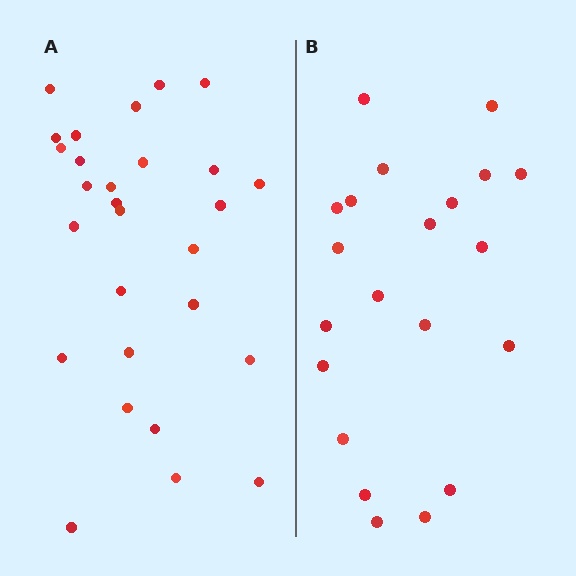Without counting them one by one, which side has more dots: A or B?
Region A (the left region) has more dots.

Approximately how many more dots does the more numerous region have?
Region A has roughly 8 or so more dots than region B.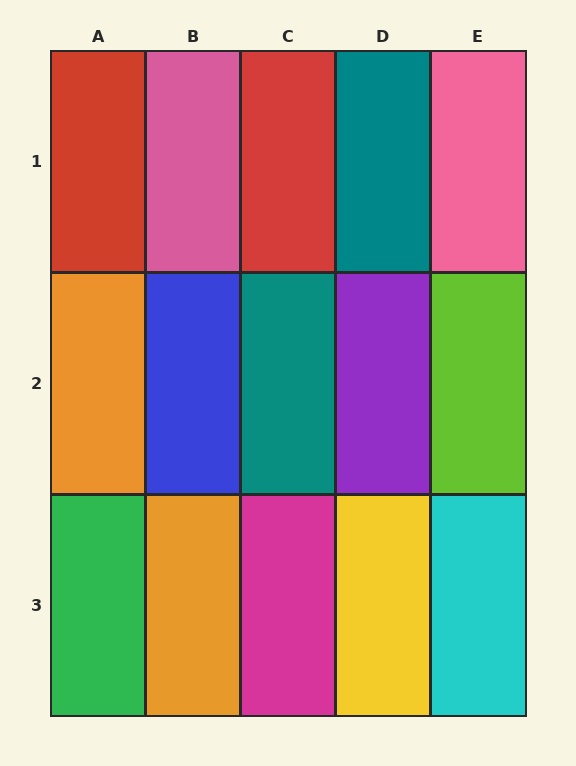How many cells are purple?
1 cell is purple.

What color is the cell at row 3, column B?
Orange.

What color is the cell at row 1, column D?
Teal.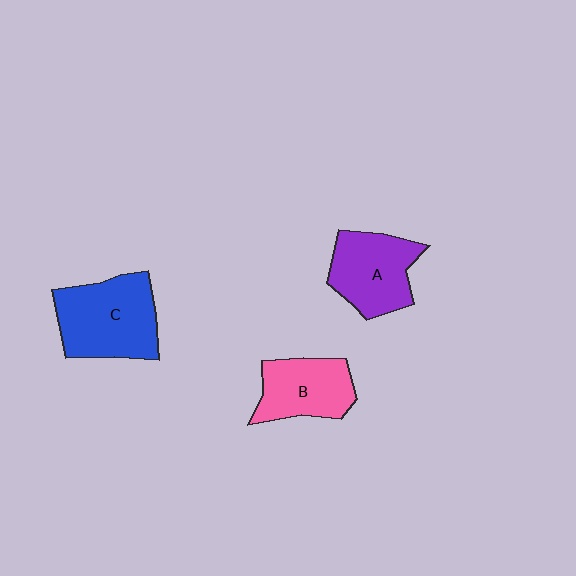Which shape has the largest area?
Shape C (blue).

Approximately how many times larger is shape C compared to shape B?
Approximately 1.4 times.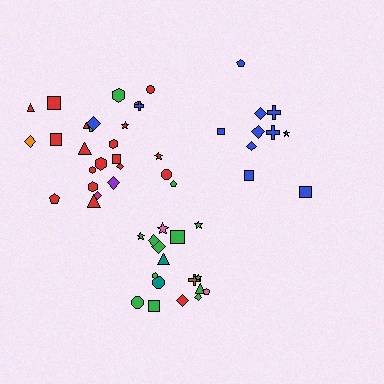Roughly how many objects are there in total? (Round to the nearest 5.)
Roughly 55 objects in total.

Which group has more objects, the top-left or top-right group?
The top-left group.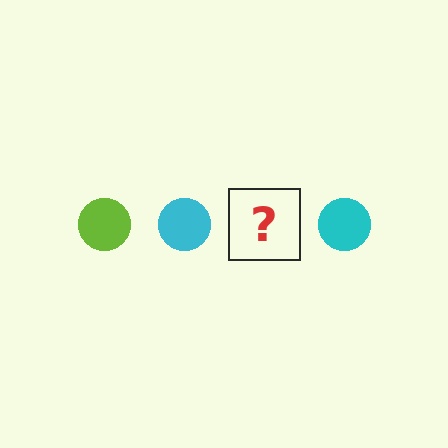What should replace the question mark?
The question mark should be replaced with a lime circle.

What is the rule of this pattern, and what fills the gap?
The rule is that the pattern cycles through lime, cyan circles. The gap should be filled with a lime circle.